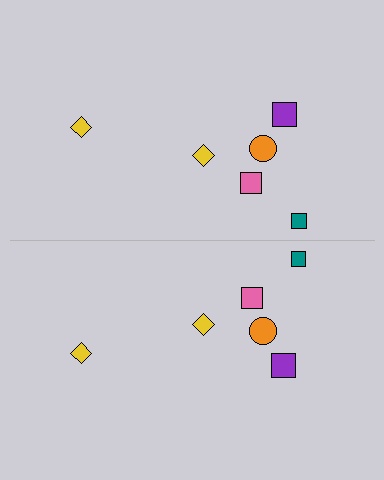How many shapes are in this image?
There are 12 shapes in this image.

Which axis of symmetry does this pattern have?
The pattern has a horizontal axis of symmetry running through the center of the image.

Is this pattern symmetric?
Yes, this pattern has bilateral (reflection) symmetry.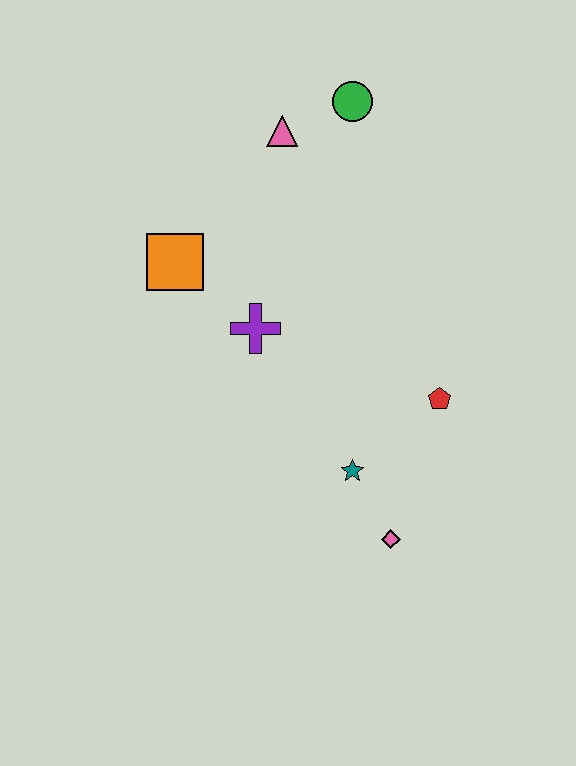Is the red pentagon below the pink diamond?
No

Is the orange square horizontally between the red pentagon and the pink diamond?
No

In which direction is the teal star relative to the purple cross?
The teal star is below the purple cross.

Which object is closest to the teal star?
The pink diamond is closest to the teal star.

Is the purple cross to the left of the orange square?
No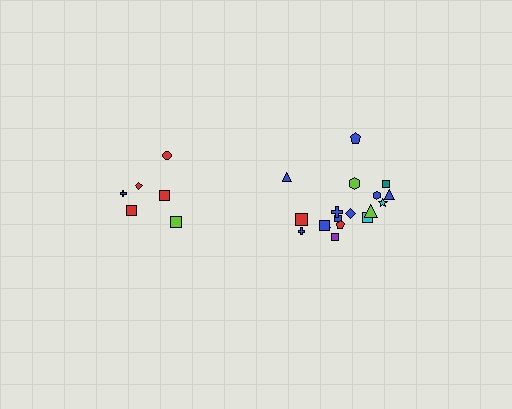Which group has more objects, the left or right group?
The right group.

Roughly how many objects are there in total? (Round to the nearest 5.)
Roughly 25 objects in total.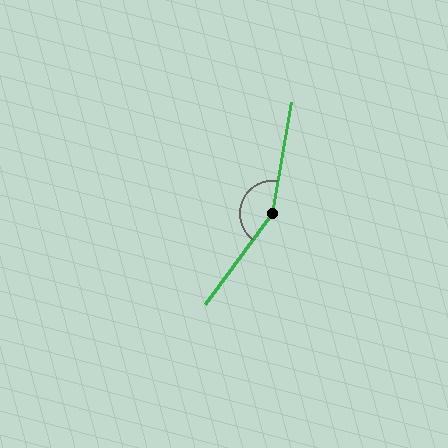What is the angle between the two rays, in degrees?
Approximately 154 degrees.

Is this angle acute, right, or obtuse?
It is obtuse.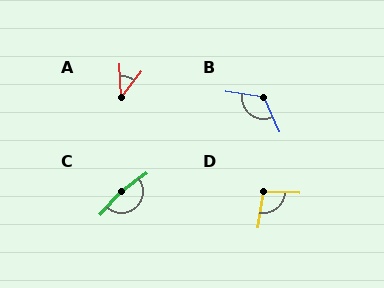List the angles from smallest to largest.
A (40°), D (96°), B (122°), C (169°).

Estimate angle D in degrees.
Approximately 96 degrees.